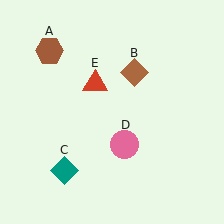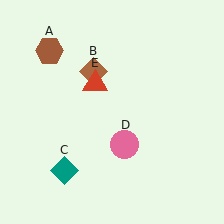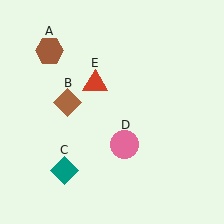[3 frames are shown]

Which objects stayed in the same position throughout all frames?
Brown hexagon (object A) and teal diamond (object C) and pink circle (object D) and red triangle (object E) remained stationary.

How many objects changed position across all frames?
1 object changed position: brown diamond (object B).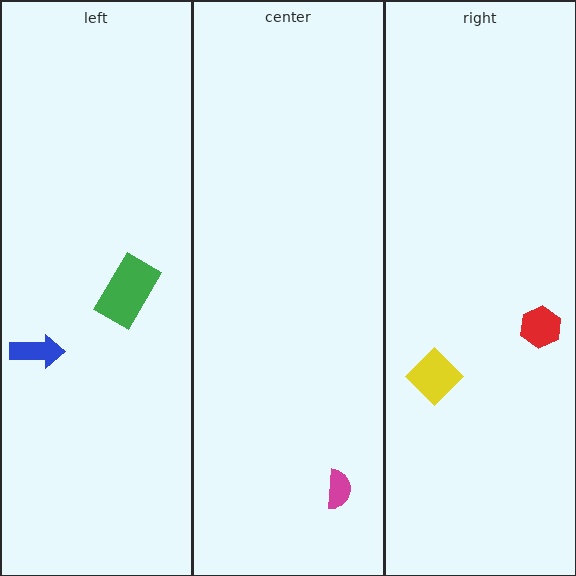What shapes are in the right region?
The red hexagon, the yellow diamond.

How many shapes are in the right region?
2.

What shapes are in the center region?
The magenta semicircle.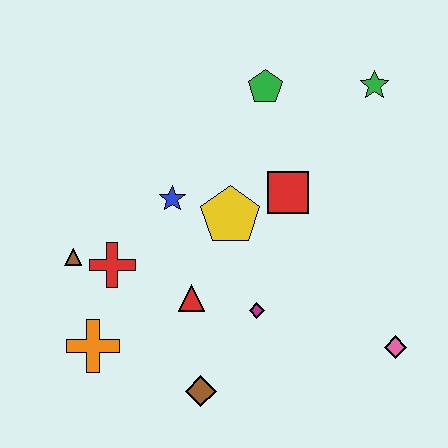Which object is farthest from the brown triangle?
The green star is farthest from the brown triangle.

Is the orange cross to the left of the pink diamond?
Yes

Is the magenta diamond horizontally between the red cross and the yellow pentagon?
No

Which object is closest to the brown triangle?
The red cross is closest to the brown triangle.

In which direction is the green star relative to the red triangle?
The green star is above the red triangle.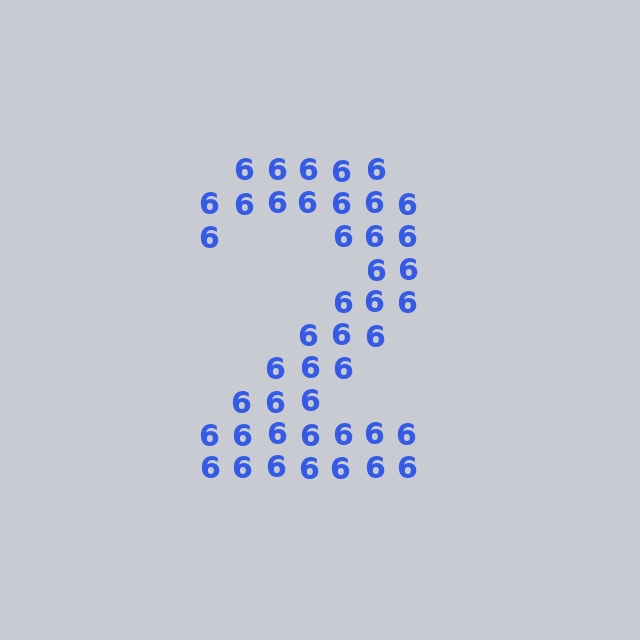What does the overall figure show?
The overall figure shows the digit 2.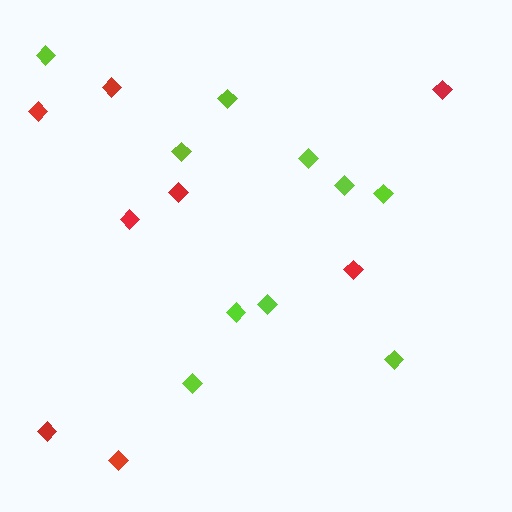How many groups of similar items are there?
There are 2 groups: one group of red diamonds (8) and one group of lime diamonds (10).